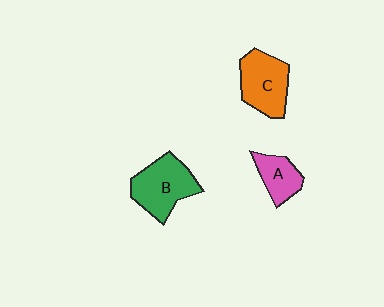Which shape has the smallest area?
Shape A (pink).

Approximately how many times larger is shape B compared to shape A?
Approximately 1.7 times.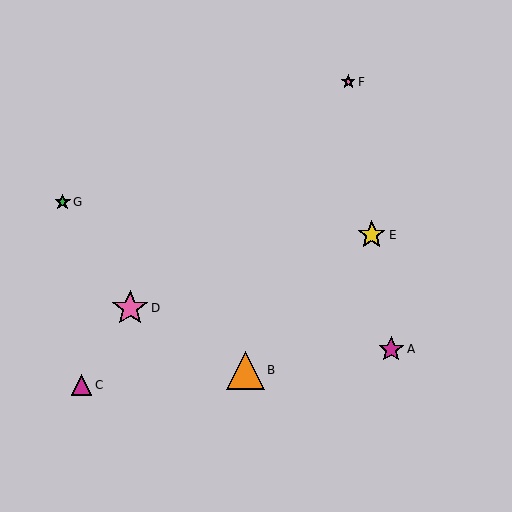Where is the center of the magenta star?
The center of the magenta star is at (391, 349).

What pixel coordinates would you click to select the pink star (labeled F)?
Click at (348, 82) to select the pink star F.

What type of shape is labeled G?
Shape G is a green star.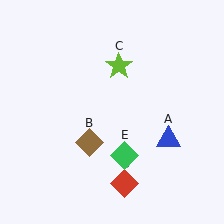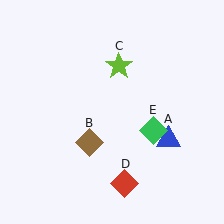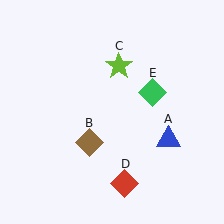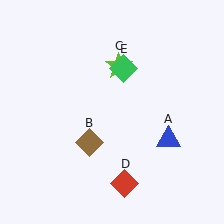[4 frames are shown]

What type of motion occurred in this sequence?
The green diamond (object E) rotated counterclockwise around the center of the scene.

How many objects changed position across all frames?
1 object changed position: green diamond (object E).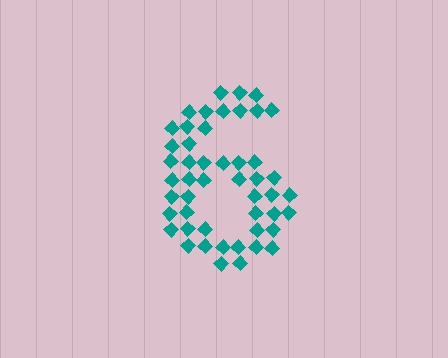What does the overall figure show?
The overall figure shows the digit 6.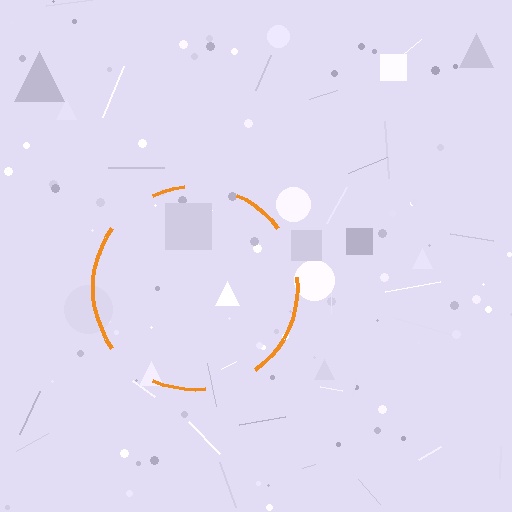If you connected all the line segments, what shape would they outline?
They would outline a circle.